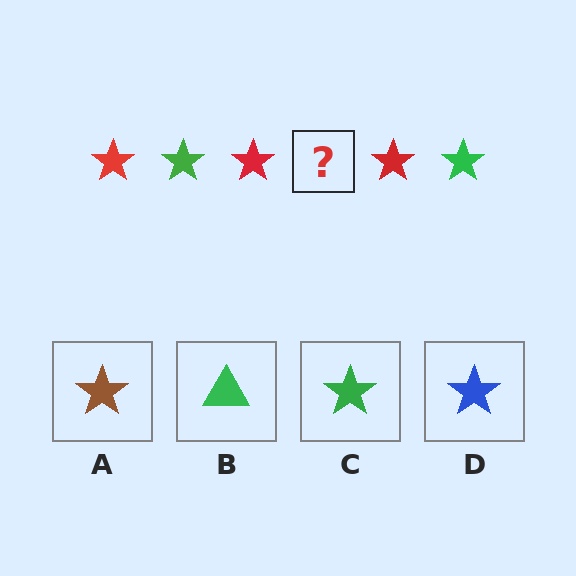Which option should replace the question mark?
Option C.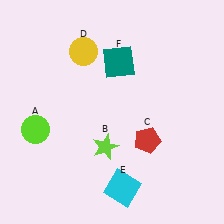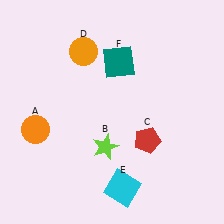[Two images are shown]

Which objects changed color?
A changed from lime to orange. D changed from yellow to orange.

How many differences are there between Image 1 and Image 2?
There are 2 differences between the two images.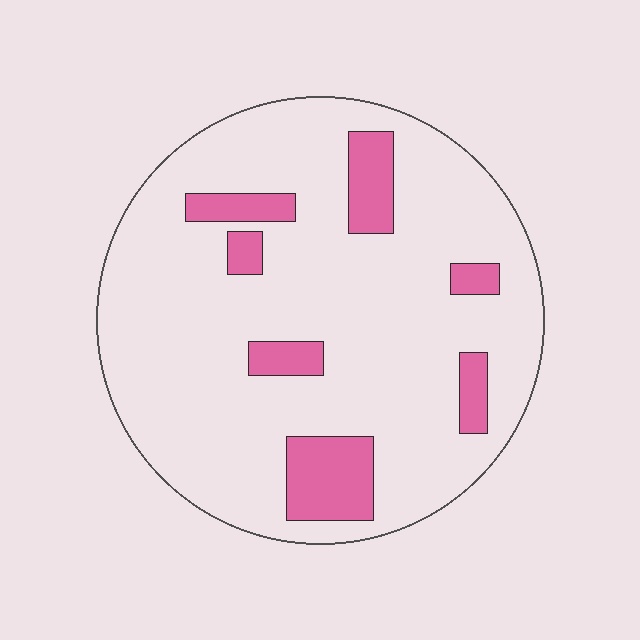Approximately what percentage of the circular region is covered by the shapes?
Approximately 15%.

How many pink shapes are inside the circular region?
7.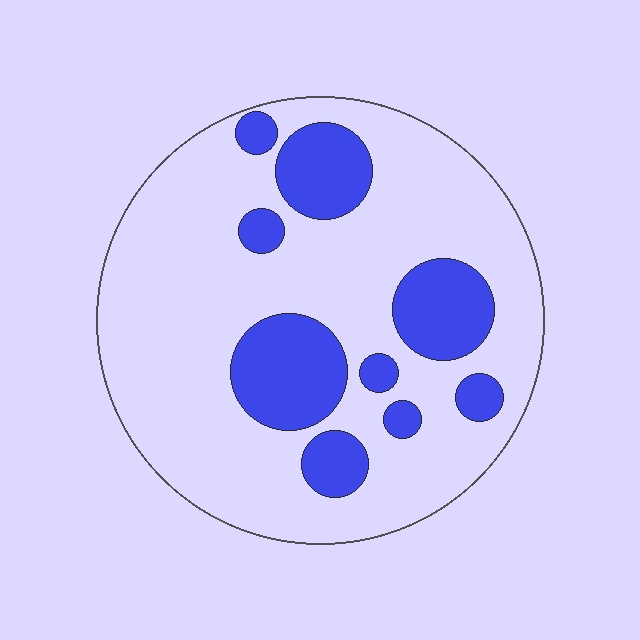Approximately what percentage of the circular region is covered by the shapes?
Approximately 25%.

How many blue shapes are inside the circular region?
9.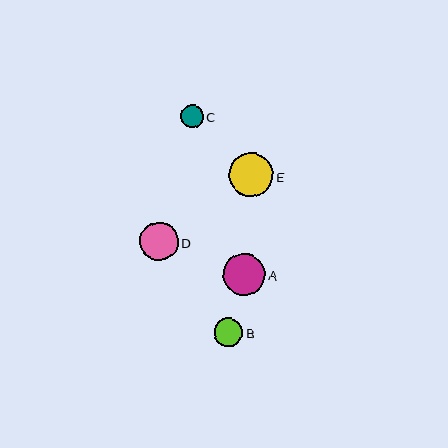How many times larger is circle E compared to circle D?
Circle E is approximately 1.2 times the size of circle D.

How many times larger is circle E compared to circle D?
Circle E is approximately 1.2 times the size of circle D.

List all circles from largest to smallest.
From largest to smallest: E, A, D, B, C.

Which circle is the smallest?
Circle C is the smallest with a size of approximately 23 pixels.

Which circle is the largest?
Circle E is the largest with a size of approximately 45 pixels.